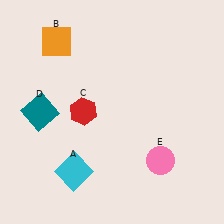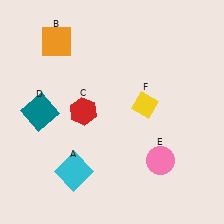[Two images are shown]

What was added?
A yellow diamond (F) was added in Image 2.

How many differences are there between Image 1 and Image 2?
There is 1 difference between the two images.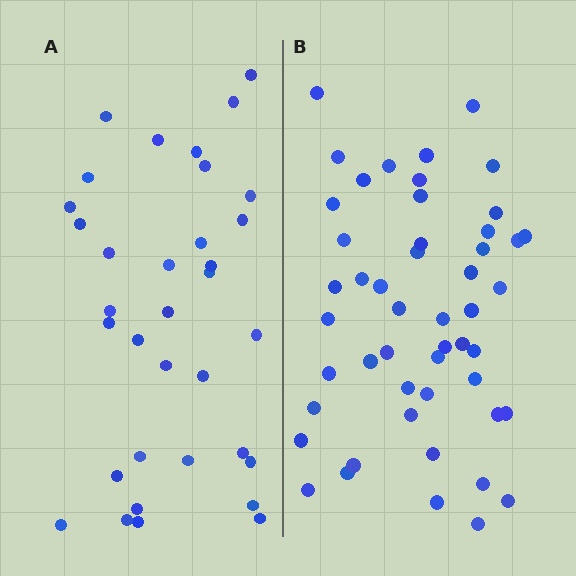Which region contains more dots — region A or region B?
Region B (the right region) has more dots.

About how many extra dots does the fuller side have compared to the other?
Region B has approximately 15 more dots than region A.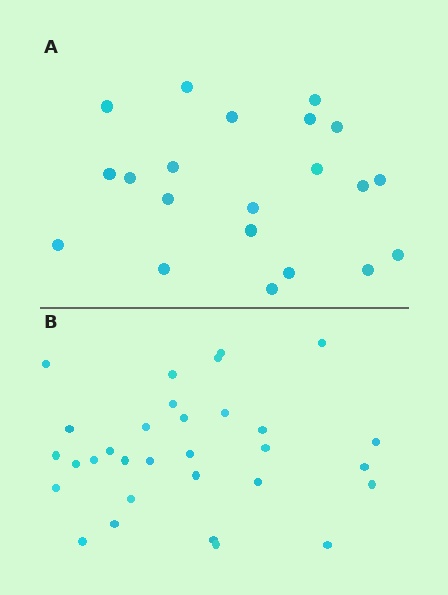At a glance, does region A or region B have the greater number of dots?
Region B (the bottom region) has more dots.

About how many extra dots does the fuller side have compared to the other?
Region B has roughly 10 or so more dots than region A.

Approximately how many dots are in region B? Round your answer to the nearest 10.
About 30 dots. (The exact count is 31, which rounds to 30.)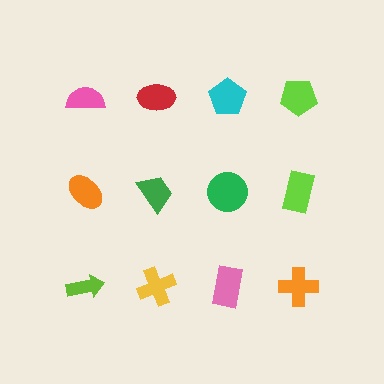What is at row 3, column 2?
A yellow cross.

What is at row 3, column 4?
An orange cross.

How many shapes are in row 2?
4 shapes.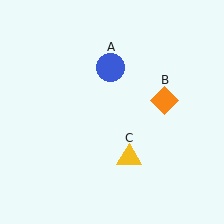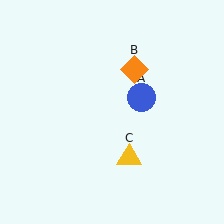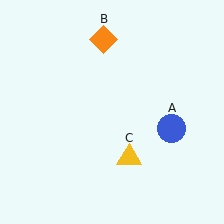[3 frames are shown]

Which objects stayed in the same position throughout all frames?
Yellow triangle (object C) remained stationary.